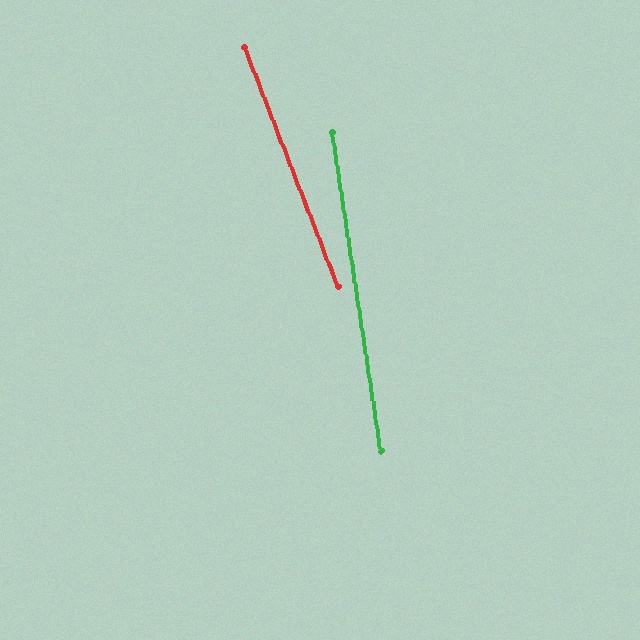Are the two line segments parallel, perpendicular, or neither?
Neither parallel nor perpendicular — they differ by about 13°.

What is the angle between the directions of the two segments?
Approximately 13 degrees.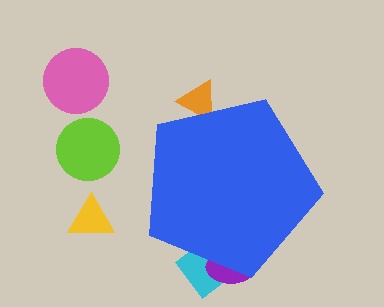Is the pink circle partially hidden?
No, the pink circle is fully visible.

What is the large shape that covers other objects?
A blue pentagon.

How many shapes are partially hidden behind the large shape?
3 shapes are partially hidden.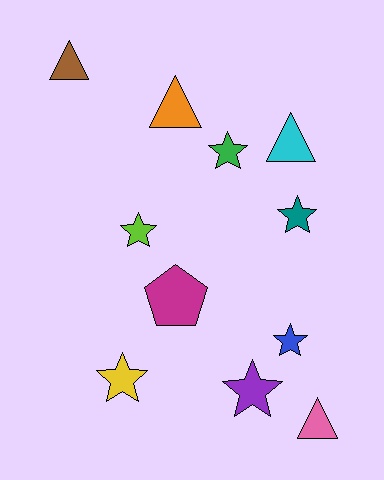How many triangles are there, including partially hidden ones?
There are 4 triangles.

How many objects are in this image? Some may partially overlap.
There are 11 objects.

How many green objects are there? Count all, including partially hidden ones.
There is 1 green object.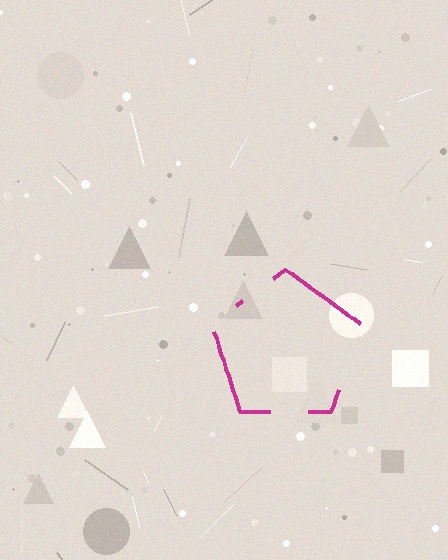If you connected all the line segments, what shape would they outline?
They would outline a pentagon.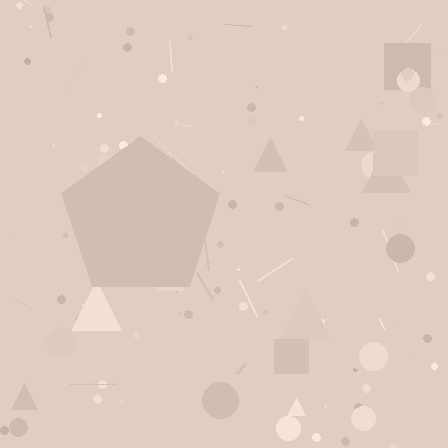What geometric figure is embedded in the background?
A pentagon is embedded in the background.